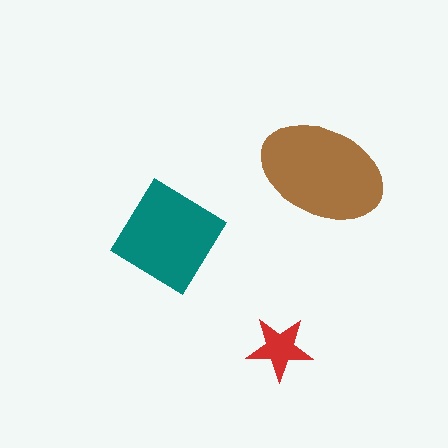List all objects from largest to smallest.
The brown ellipse, the teal diamond, the red star.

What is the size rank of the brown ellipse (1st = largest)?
1st.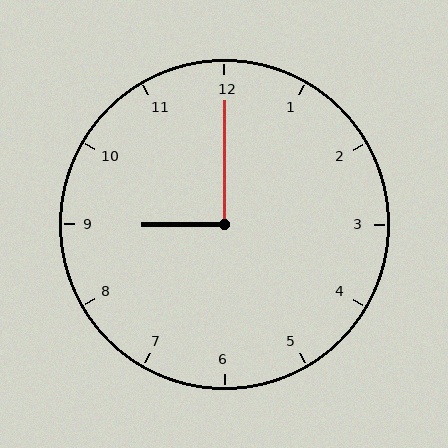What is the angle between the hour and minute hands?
Approximately 90 degrees.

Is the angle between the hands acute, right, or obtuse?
It is right.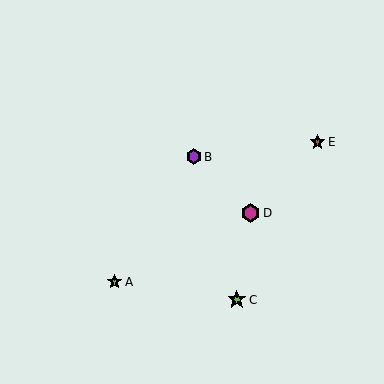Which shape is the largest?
The magenta hexagon (labeled D) is the largest.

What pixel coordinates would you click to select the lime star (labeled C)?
Click at (237, 300) to select the lime star C.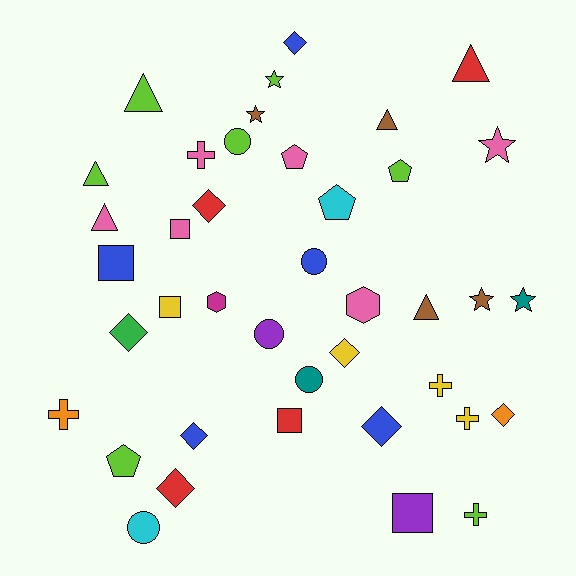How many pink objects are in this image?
There are 6 pink objects.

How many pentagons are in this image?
There are 4 pentagons.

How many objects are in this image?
There are 40 objects.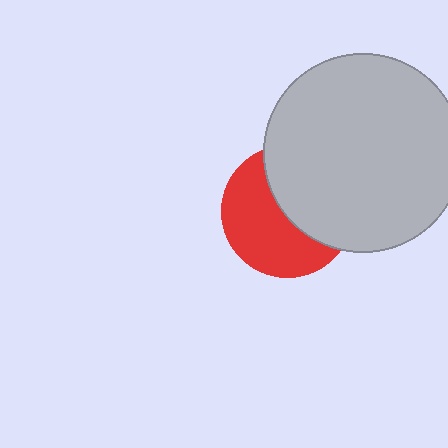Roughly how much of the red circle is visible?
About half of it is visible (roughly 53%).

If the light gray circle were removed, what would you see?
You would see the complete red circle.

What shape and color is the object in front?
The object in front is a light gray circle.